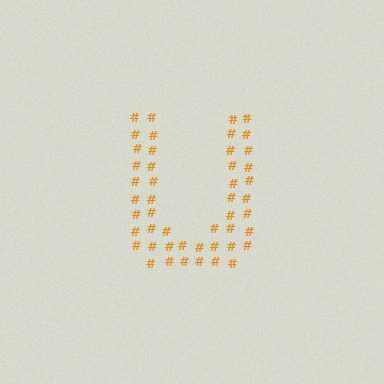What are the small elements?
The small elements are hash symbols.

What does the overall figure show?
The overall figure shows the letter U.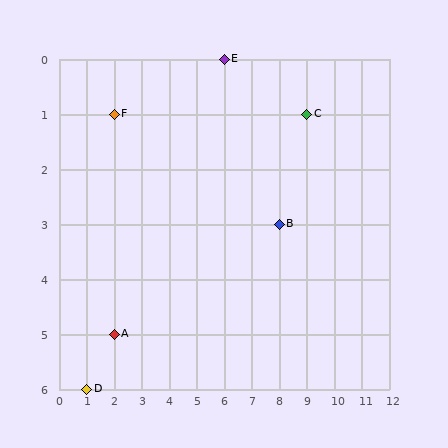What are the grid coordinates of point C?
Point C is at grid coordinates (9, 1).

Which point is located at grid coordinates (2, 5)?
Point A is at (2, 5).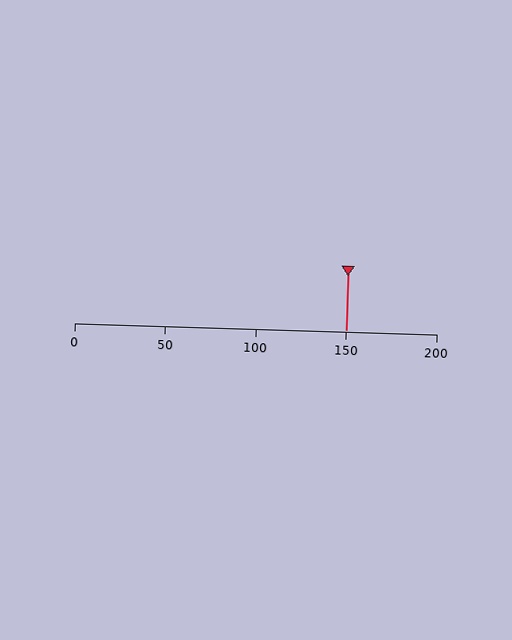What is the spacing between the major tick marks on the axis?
The major ticks are spaced 50 apart.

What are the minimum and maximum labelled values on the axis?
The axis runs from 0 to 200.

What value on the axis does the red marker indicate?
The marker indicates approximately 150.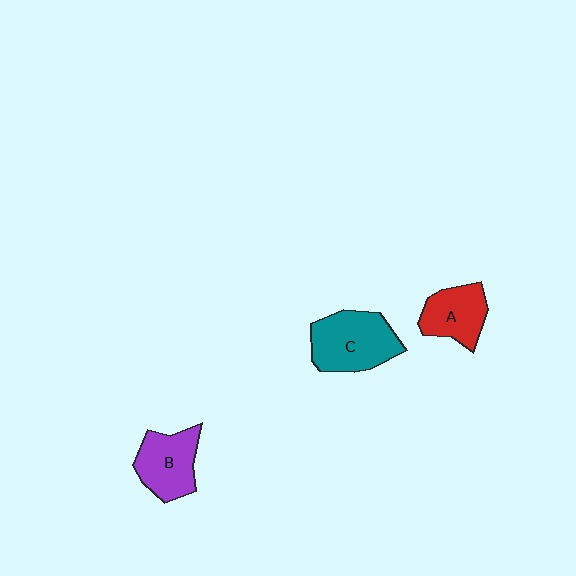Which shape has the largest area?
Shape C (teal).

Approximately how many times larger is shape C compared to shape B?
Approximately 1.3 times.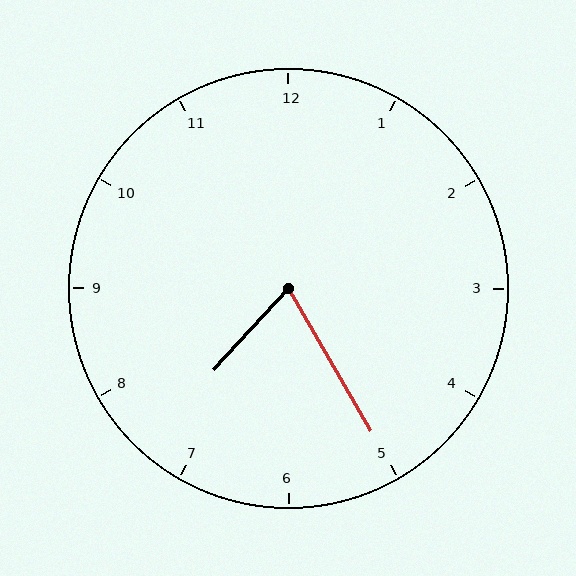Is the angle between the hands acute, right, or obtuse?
It is acute.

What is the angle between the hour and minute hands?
Approximately 72 degrees.